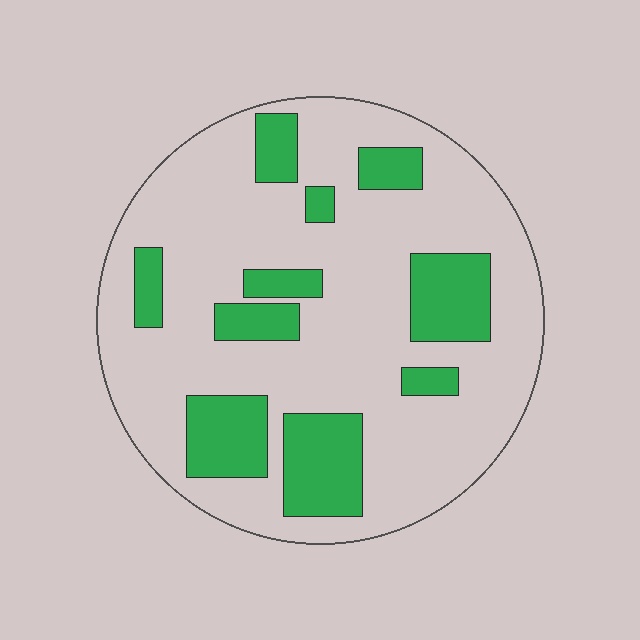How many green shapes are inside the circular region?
10.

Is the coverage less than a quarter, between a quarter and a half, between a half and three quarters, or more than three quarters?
Less than a quarter.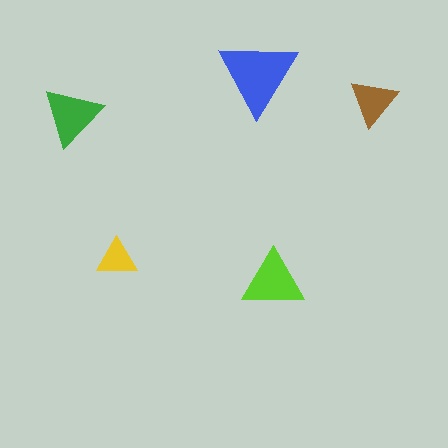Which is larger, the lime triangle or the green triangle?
The lime one.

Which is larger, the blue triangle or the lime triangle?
The blue one.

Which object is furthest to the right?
The brown triangle is rightmost.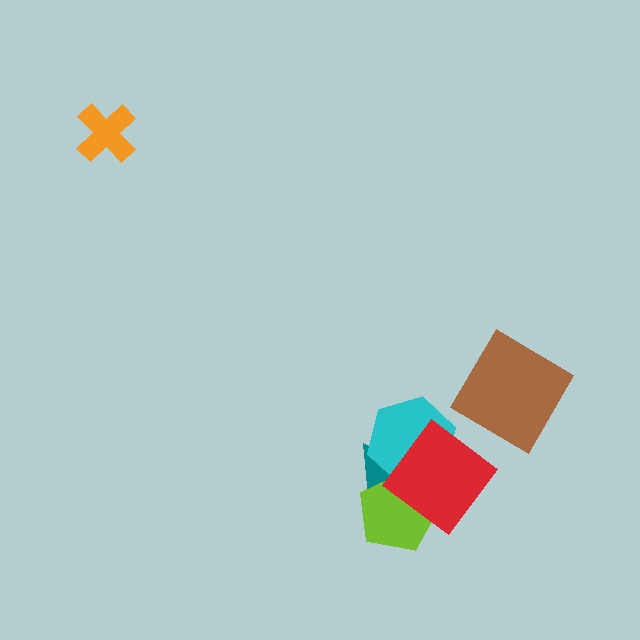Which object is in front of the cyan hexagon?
The red diamond is in front of the cyan hexagon.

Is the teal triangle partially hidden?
Yes, it is partially covered by another shape.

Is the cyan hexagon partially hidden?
Yes, it is partially covered by another shape.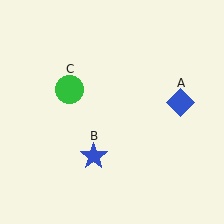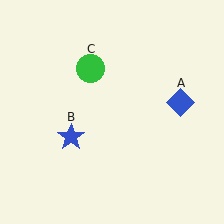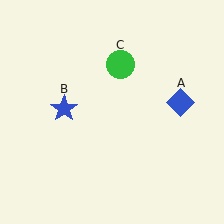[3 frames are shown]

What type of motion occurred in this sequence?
The blue star (object B), green circle (object C) rotated clockwise around the center of the scene.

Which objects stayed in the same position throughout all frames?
Blue diamond (object A) remained stationary.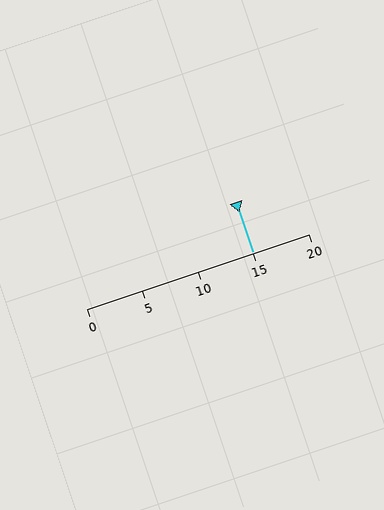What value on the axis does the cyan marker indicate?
The marker indicates approximately 15.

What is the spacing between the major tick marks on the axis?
The major ticks are spaced 5 apart.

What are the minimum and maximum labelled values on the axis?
The axis runs from 0 to 20.